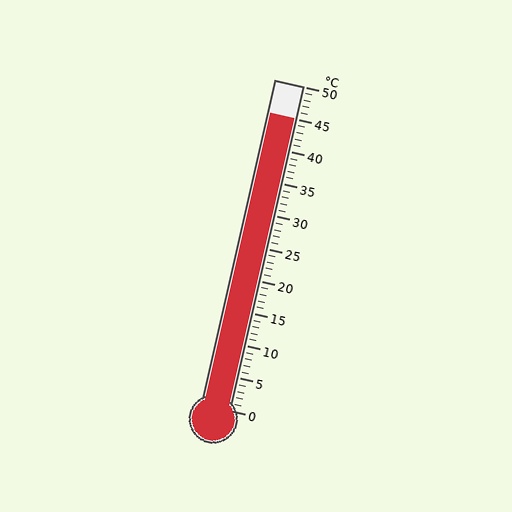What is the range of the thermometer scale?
The thermometer scale ranges from 0°C to 50°C.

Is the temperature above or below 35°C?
The temperature is above 35°C.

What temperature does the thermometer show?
The thermometer shows approximately 45°C.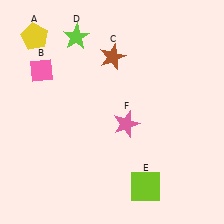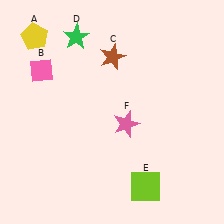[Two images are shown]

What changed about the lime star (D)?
In Image 1, D is lime. In Image 2, it changed to green.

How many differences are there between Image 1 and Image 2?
There is 1 difference between the two images.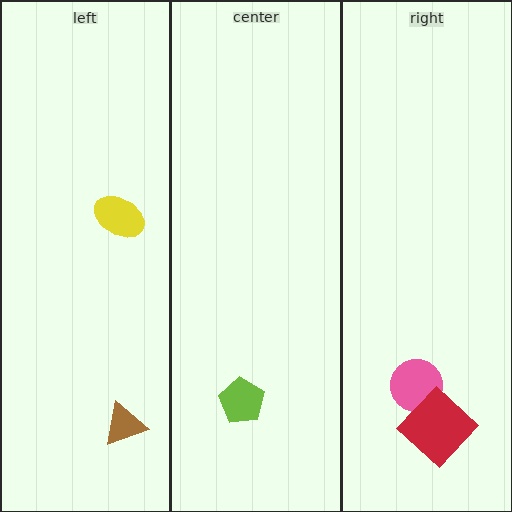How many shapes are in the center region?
1.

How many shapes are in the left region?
2.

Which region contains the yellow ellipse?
The left region.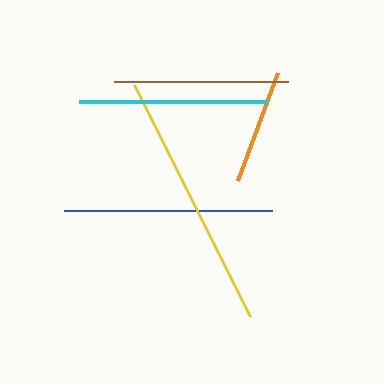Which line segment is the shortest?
The orange line is the shortest at approximately 115 pixels.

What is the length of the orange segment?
The orange segment is approximately 115 pixels long.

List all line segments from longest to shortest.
From longest to shortest: yellow, blue, cyan, brown, orange.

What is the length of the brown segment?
The brown segment is approximately 173 pixels long.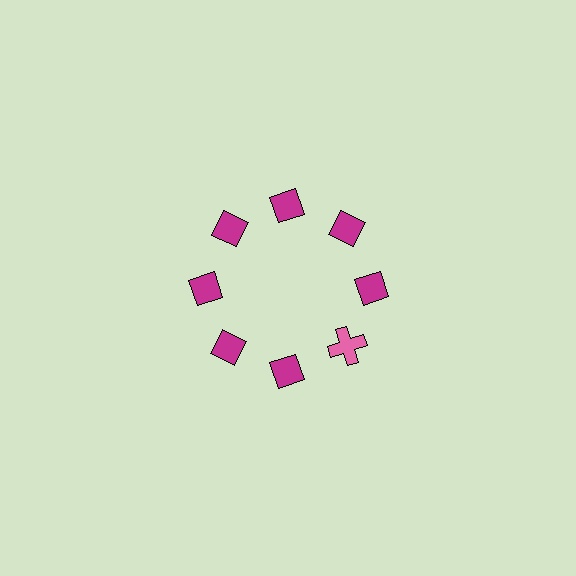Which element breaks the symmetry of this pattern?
The pink cross at roughly the 4 o'clock position breaks the symmetry. All other shapes are magenta diamonds.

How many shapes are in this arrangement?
There are 8 shapes arranged in a ring pattern.